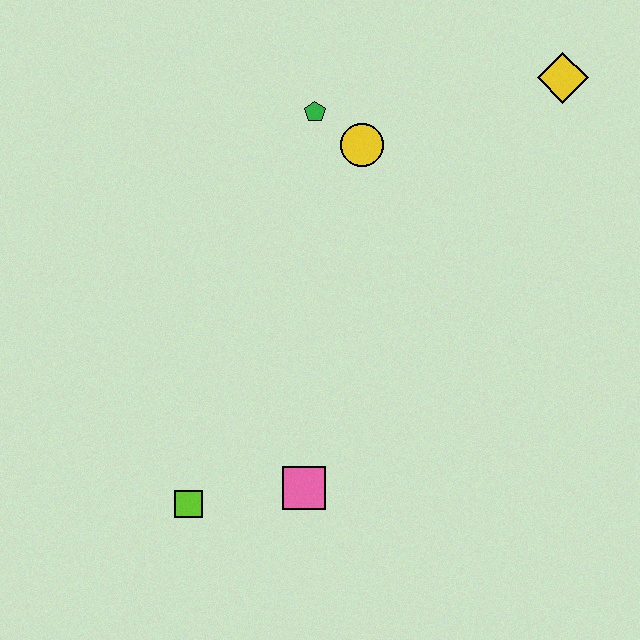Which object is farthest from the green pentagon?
The lime square is farthest from the green pentagon.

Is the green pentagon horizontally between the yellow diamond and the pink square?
Yes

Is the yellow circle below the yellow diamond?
Yes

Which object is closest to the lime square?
The pink square is closest to the lime square.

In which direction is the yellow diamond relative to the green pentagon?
The yellow diamond is to the right of the green pentagon.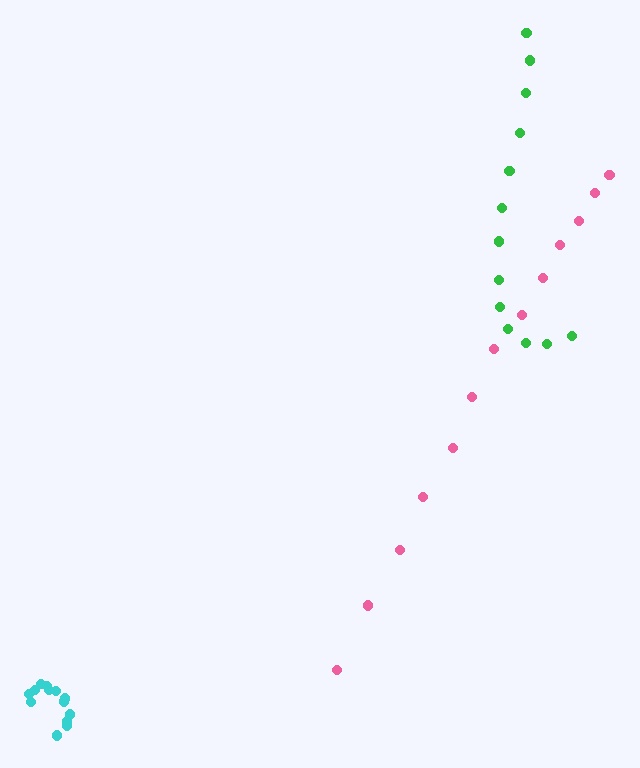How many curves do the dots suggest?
There are 3 distinct paths.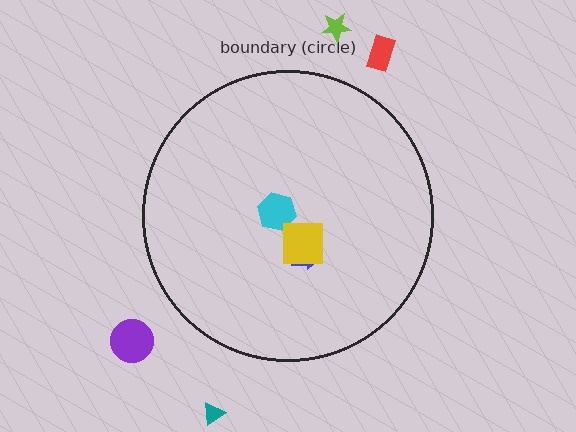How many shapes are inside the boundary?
3 inside, 4 outside.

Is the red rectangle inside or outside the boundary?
Outside.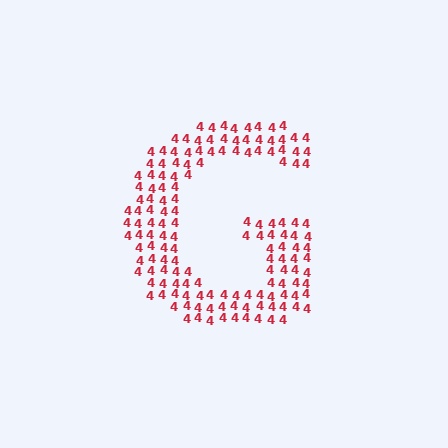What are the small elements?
The small elements are digit 4's.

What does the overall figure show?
The overall figure shows the letter G.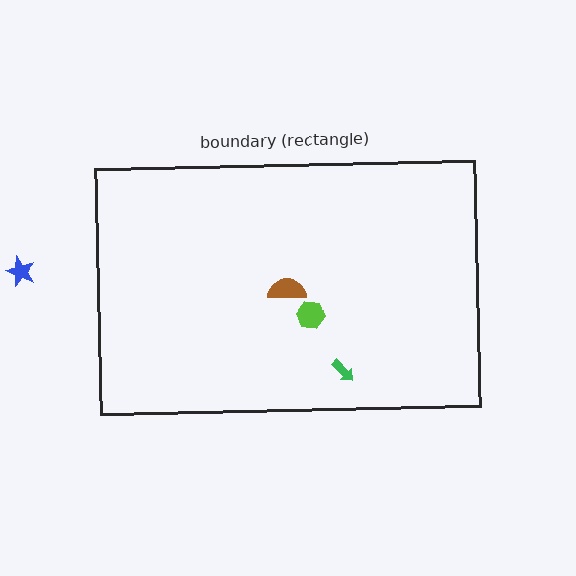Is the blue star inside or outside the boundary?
Outside.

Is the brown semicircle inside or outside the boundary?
Inside.